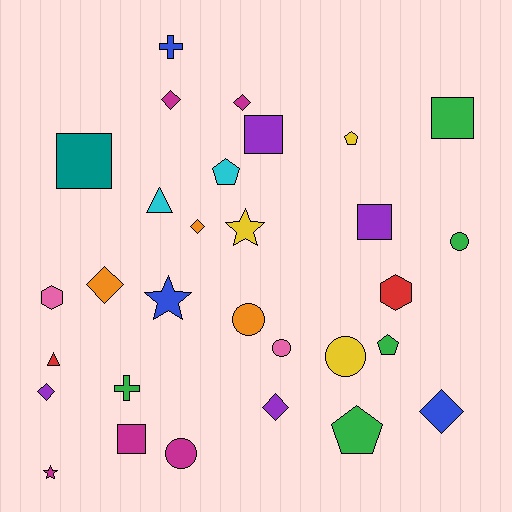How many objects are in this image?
There are 30 objects.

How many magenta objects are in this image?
There are 5 magenta objects.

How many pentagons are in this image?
There are 4 pentagons.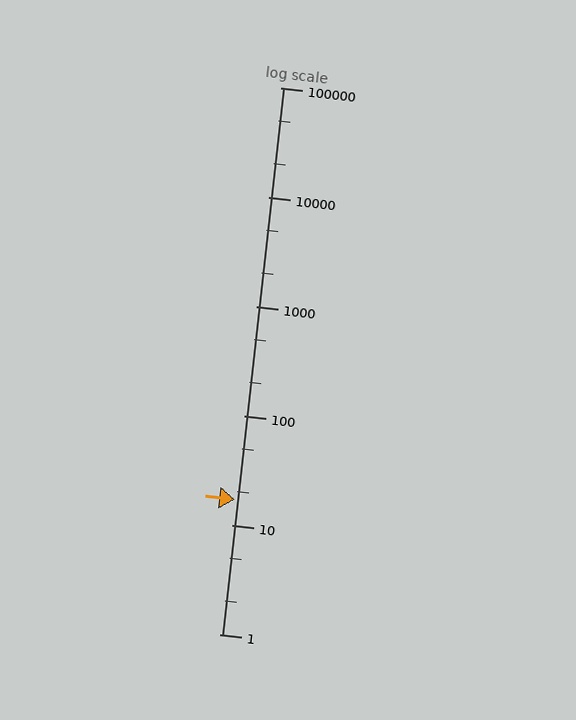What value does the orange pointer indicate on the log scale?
The pointer indicates approximately 17.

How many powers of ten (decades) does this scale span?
The scale spans 5 decades, from 1 to 100000.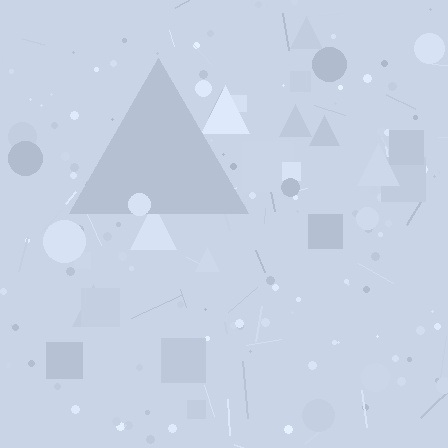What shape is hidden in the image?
A triangle is hidden in the image.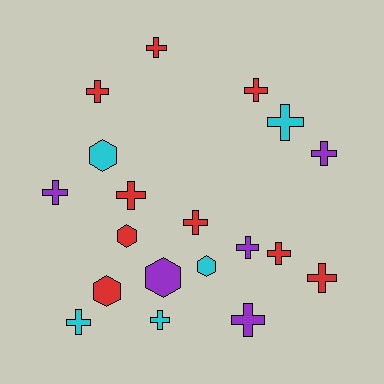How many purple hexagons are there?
There is 1 purple hexagon.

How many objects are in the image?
There are 19 objects.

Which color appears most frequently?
Red, with 9 objects.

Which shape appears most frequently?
Cross, with 14 objects.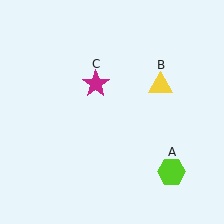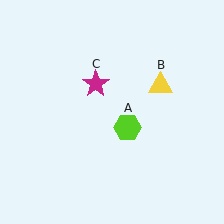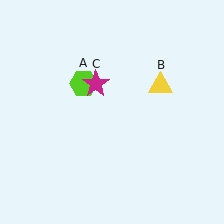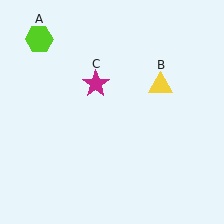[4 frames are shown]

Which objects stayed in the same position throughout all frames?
Yellow triangle (object B) and magenta star (object C) remained stationary.